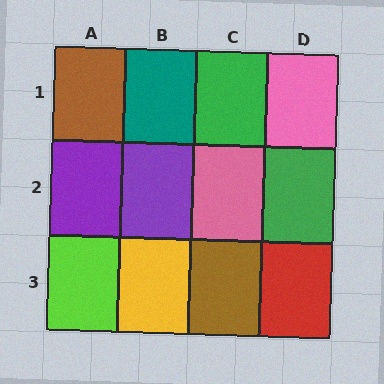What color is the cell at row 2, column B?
Purple.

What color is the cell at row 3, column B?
Yellow.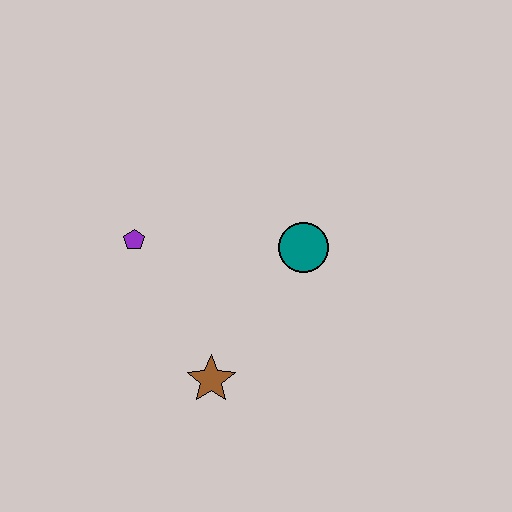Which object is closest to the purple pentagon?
The brown star is closest to the purple pentagon.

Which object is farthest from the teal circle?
The purple pentagon is farthest from the teal circle.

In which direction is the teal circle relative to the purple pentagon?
The teal circle is to the right of the purple pentagon.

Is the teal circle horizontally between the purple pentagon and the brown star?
No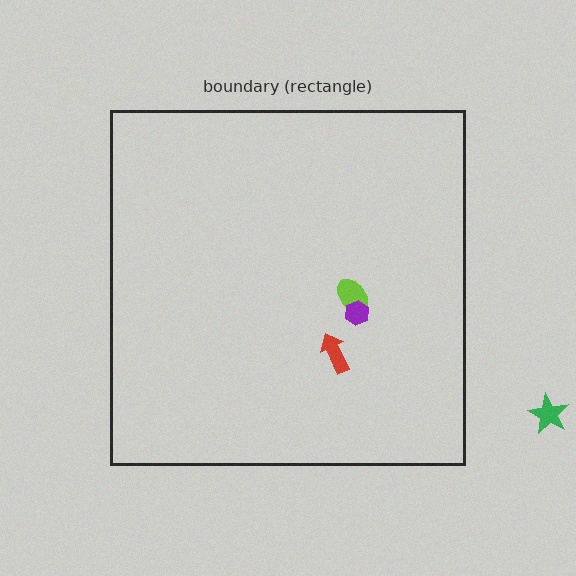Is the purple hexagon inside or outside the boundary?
Inside.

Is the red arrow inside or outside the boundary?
Inside.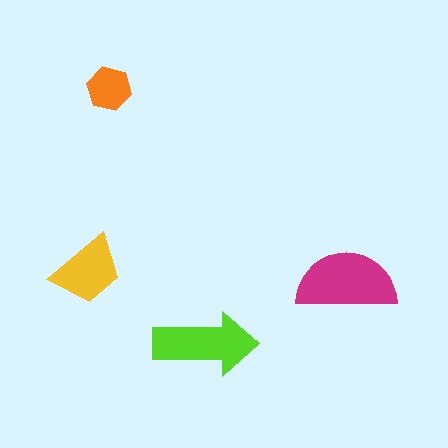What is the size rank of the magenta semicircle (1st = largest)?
1st.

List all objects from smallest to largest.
The orange hexagon, the yellow trapezoid, the lime arrow, the magenta semicircle.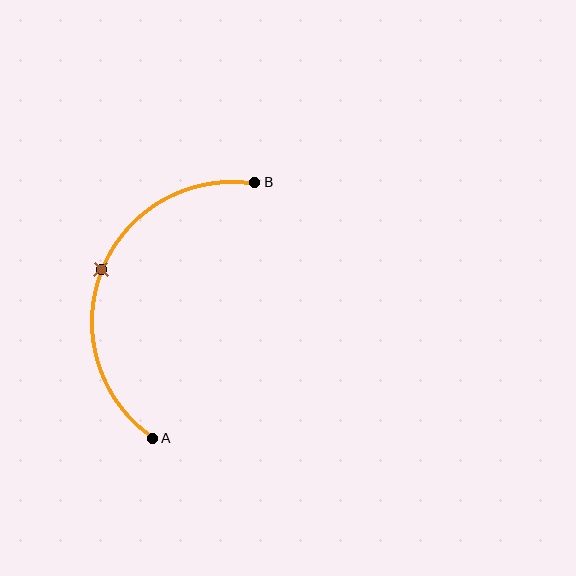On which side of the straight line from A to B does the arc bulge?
The arc bulges to the left of the straight line connecting A and B.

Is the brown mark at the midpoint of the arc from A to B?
Yes. The brown mark lies on the arc at equal arc-length from both A and B — it is the arc midpoint.